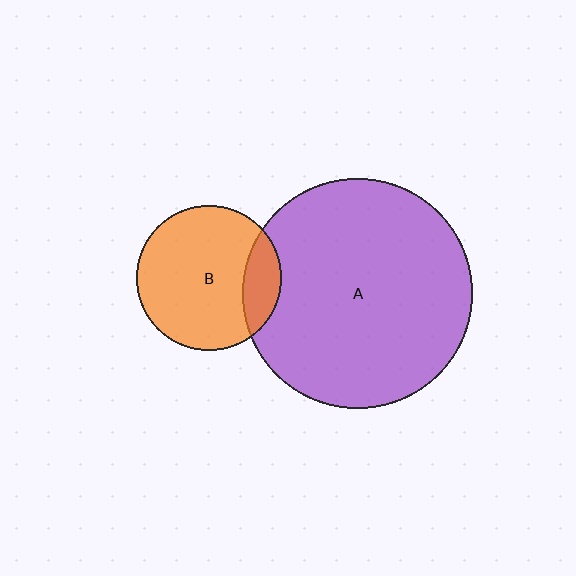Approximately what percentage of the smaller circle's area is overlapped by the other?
Approximately 15%.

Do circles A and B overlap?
Yes.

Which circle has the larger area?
Circle A (purple).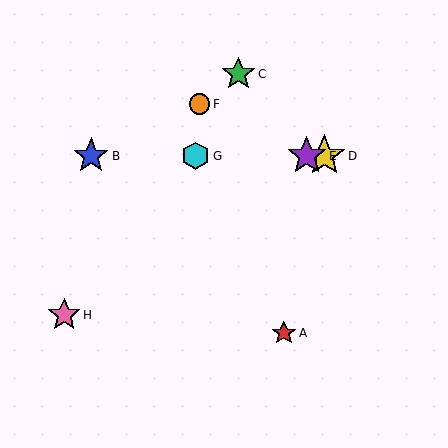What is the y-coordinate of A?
Object A is at y≈333.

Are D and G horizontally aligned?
Yes, both are at y≈156.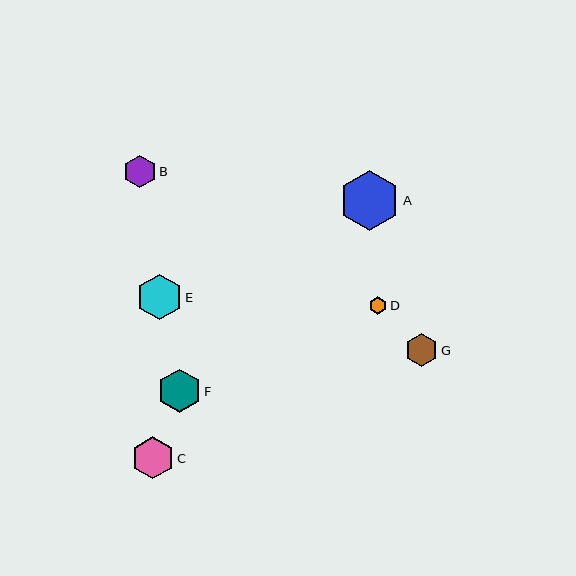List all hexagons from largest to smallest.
From largest to smallest: A, E, F, C, G, B, D.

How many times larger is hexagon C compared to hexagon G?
Hexagon C is approximately 1.3 times the size of hexagon G.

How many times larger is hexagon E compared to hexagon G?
Hexagon E is approximately 1.4 times the size of hexagon G.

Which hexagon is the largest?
Hexagon A is the largest with a size of approximately 60 pixels.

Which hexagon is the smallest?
Hexagon D is the smallest with a size of approximately 18 pixels.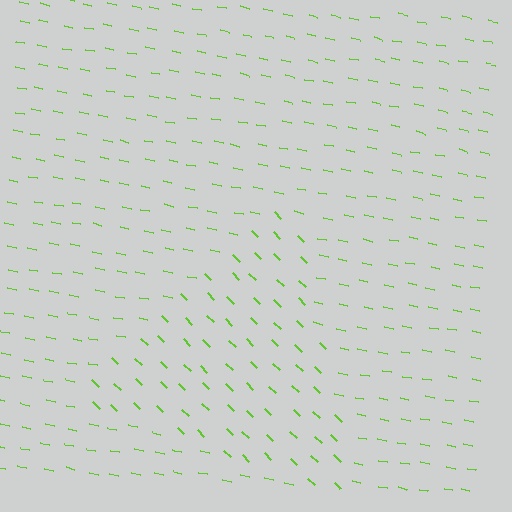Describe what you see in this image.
The image is filled with small lime line segments. A triangle region in the image has lines oriented differently from the surrounding lines, creating a visible texture boundary.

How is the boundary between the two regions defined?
The boundary is defined purely by a change in line orientation (approximately 32 degrees difference). All lines are the same color and thickness.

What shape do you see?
I see a triangle.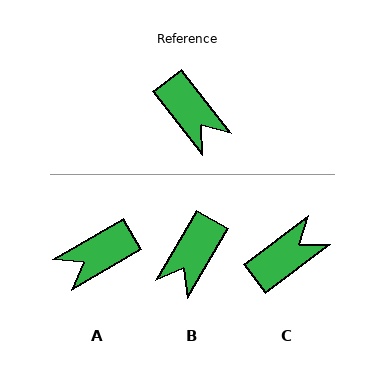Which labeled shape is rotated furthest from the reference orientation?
A, about 97 degrees away.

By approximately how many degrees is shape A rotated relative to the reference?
Approximately 97 degrees clockwise.